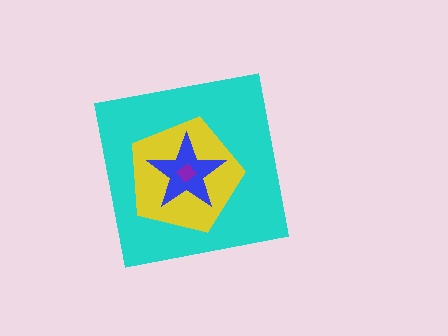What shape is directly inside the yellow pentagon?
The blue star.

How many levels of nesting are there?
4.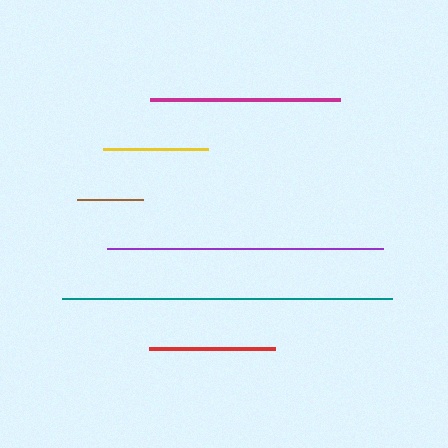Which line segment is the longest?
The teal line is the longest at approximately 330 pixels.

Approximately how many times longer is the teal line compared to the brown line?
The teal line is approximately 5.0 times the length of the brown line.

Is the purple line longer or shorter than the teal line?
The teal line is longer than the purple line.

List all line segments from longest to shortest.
From longest to shortest: teal, purple, magenta, red, yellow, brown.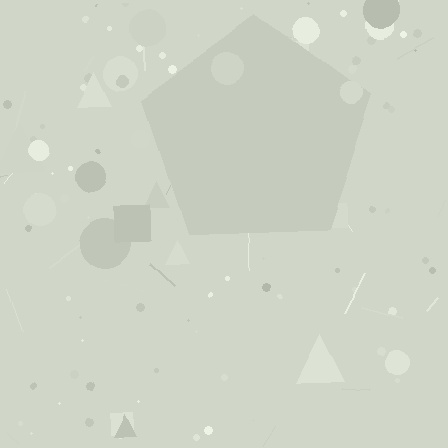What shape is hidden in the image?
A pentagon is hidden in the image.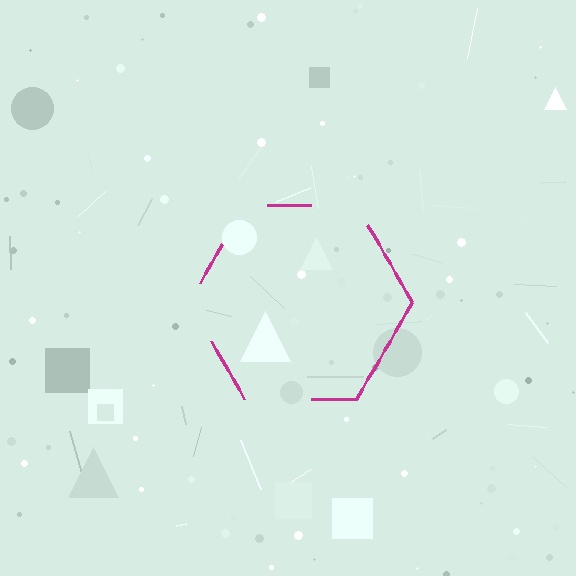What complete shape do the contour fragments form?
The contour fragments form a hexagon.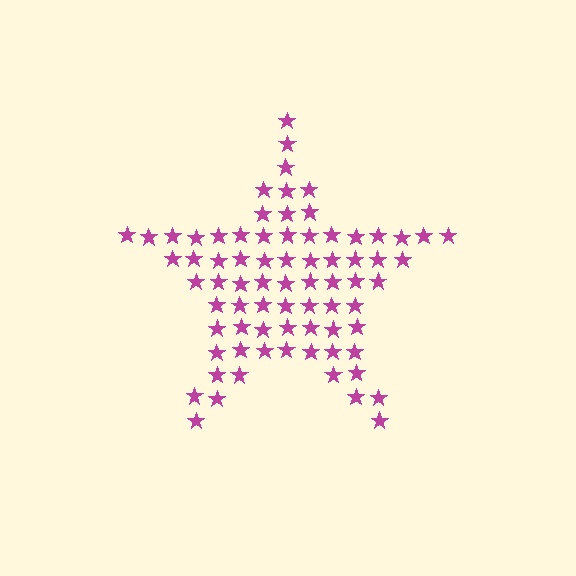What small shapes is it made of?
It is made of small stars.